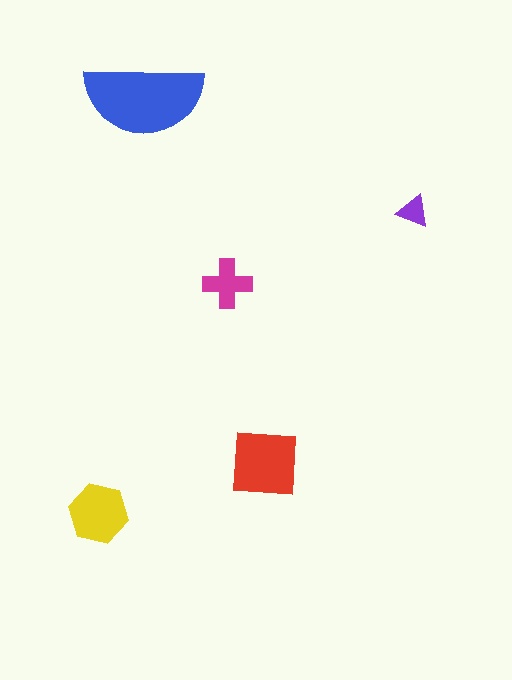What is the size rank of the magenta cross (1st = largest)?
4th.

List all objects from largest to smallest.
The blue semicircle, the red square, the yellow hexagon, the magenta cross, the purple triangle.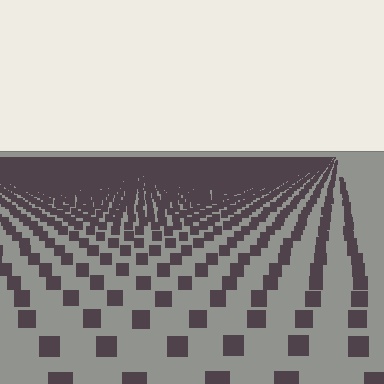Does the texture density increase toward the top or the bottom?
Density increases toward the top.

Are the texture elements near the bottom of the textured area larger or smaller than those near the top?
Larger. Near the bottom, elements are closer to the viewer and appear at a bigger on-screen size.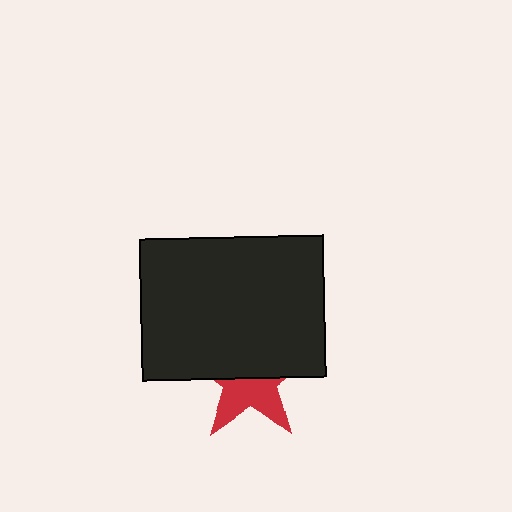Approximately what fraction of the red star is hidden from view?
Roughly 57% of the red star is hidden behind the black rectangle.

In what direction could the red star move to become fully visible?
The red star could move down. That would shift it out from behind the black rectangle entirely.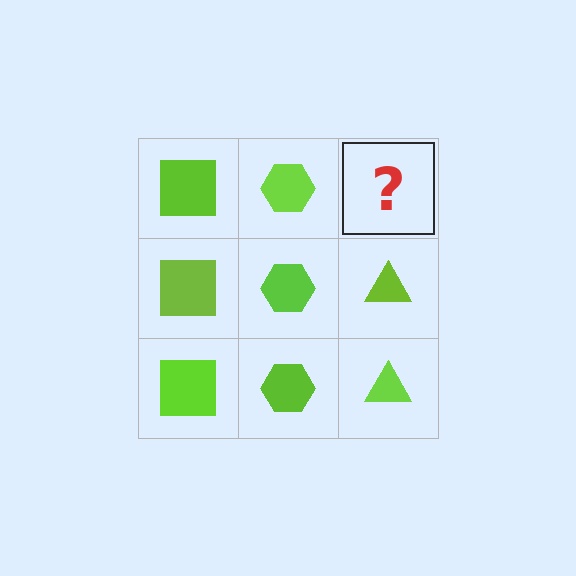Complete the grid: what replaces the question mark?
The question mark should be replaced with a lime triangle.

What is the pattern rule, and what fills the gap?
The rule is that each column has a consistent shape. The gap should be filled with a lime triangle.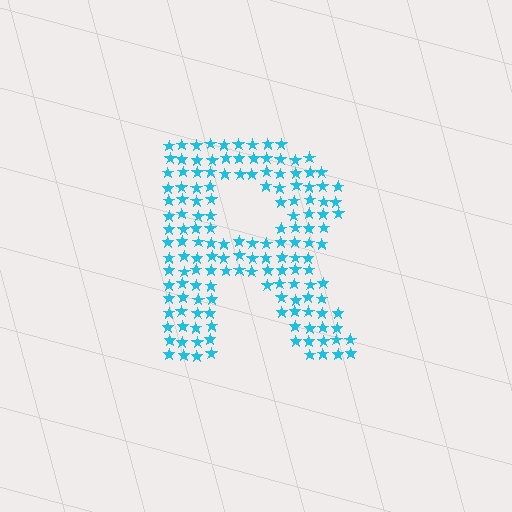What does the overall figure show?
The overall figure shows the letter R.